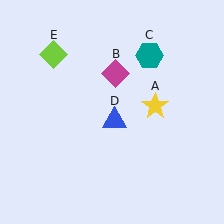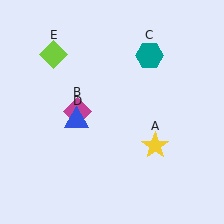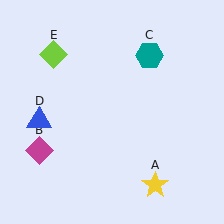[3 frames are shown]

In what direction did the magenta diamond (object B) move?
The magenta diamond (object B) moved down and to the left.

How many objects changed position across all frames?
3 objects changed position: yellow star (object A), magenta diamond (object B), blue triangle (object D).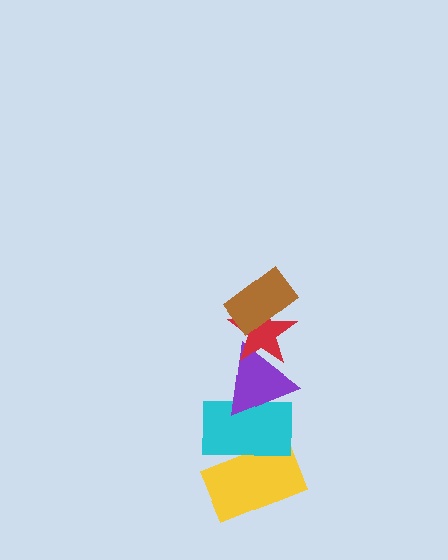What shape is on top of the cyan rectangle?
The purple triangle is on top of the cyan rectangle.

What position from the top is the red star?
The red star is 2nd from the top.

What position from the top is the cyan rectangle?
The cyan rectangle is 4th from the top.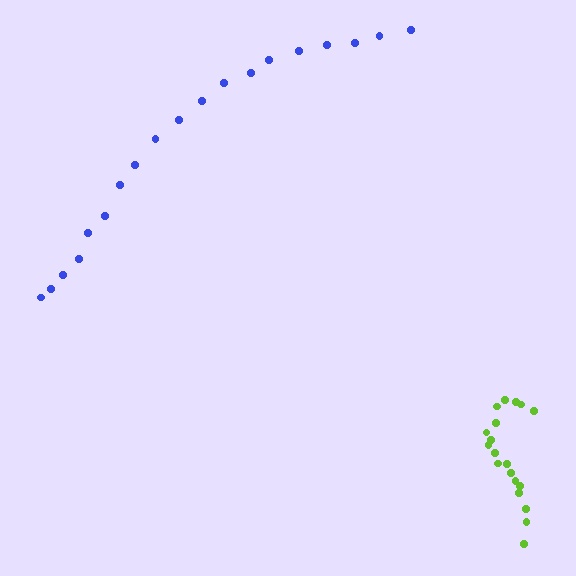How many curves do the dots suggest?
There are 2 distinct paths.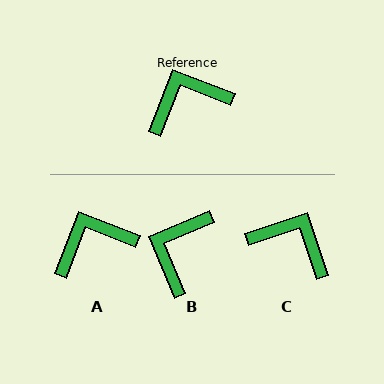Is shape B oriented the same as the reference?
No, it is off by about 44 degrees.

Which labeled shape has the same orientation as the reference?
A.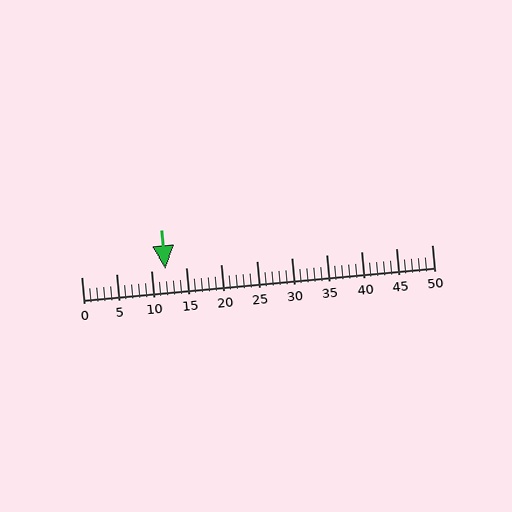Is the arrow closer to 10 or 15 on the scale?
The arrow is closer to 10.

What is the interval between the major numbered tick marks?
The major tick marks are spaced 5 units apart.